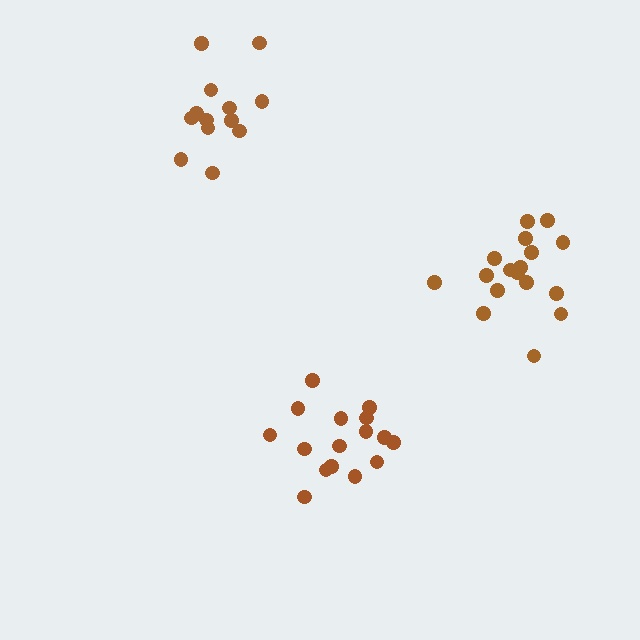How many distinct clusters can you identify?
There are 3 distinct clusters.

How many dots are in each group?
Group 1: 16 dots, Group 2: 13 dots, Group 3: 17 dots (46 total).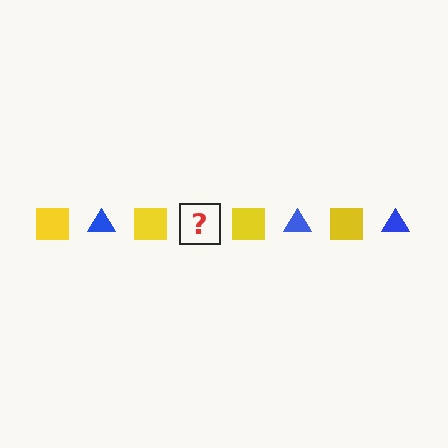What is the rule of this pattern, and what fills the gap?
The rule is that the pattern alternates between yellow square and blue triangle. The gap should be filled with a blue triangle.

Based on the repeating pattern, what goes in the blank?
The blank should be a blue triangle.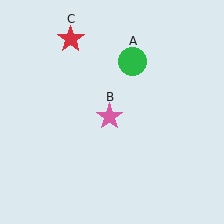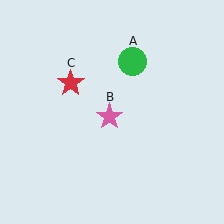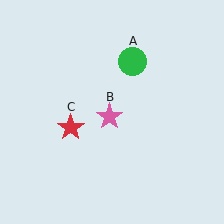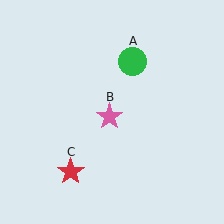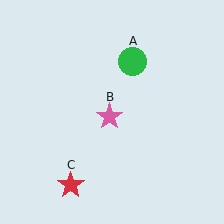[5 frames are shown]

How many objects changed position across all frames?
1 object changed position: red star (object C).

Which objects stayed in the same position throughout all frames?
Green circle (object A) and pink star (object B) remained stationary.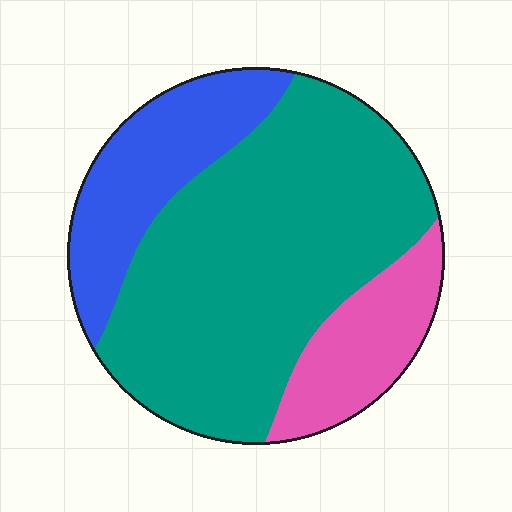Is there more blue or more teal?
Teal.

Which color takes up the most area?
Teal, at roughly 65%.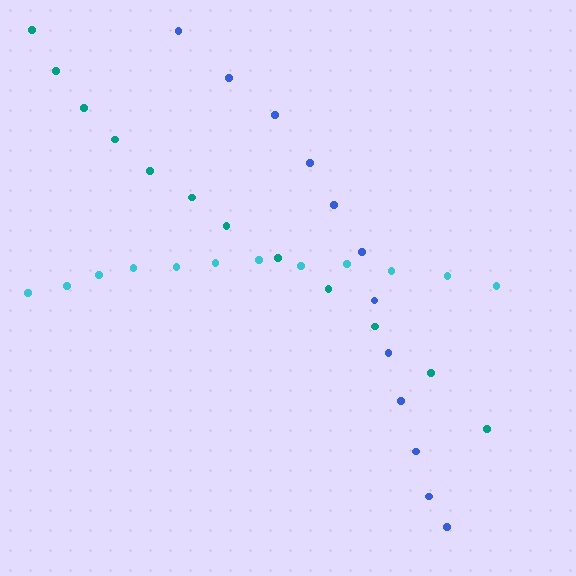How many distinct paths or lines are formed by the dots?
There are 3 distinct paths.